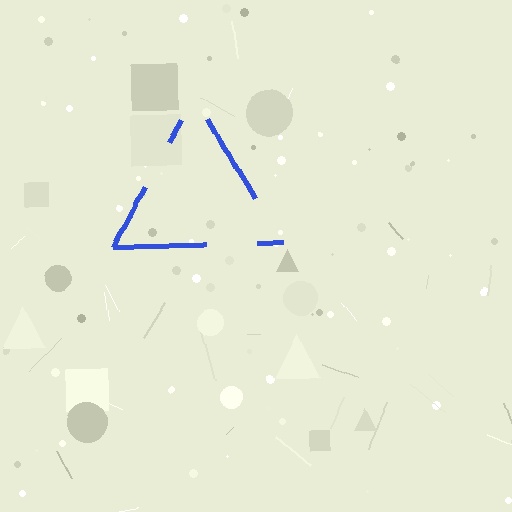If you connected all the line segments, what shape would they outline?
They would outline a triangle.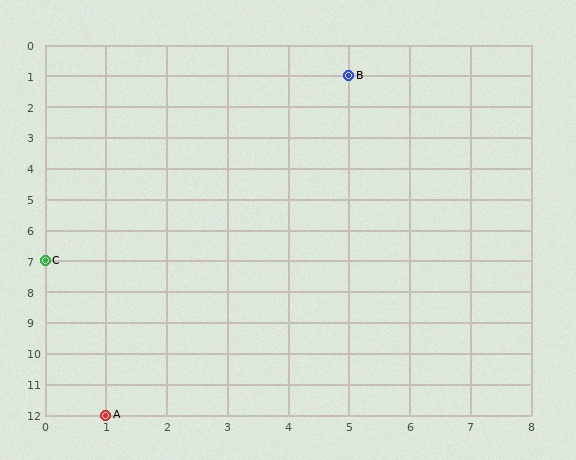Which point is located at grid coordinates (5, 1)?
Point B is at (5, 1).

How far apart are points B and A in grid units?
Points B and A are 4 columns and 11 rows apart (about 11.7 grid units diagonally).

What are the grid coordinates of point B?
Point B is at grid coordinates (5, 1).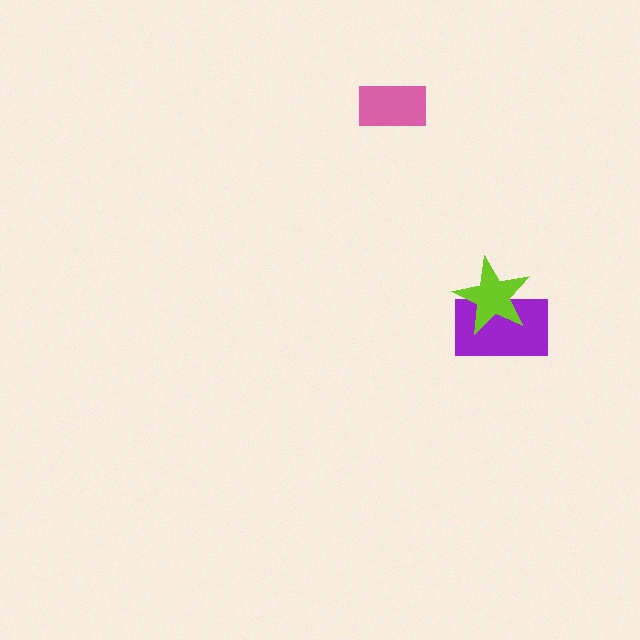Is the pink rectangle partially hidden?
No, no other shape covers it.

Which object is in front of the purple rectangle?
The lime star is in front of the purple rectangle.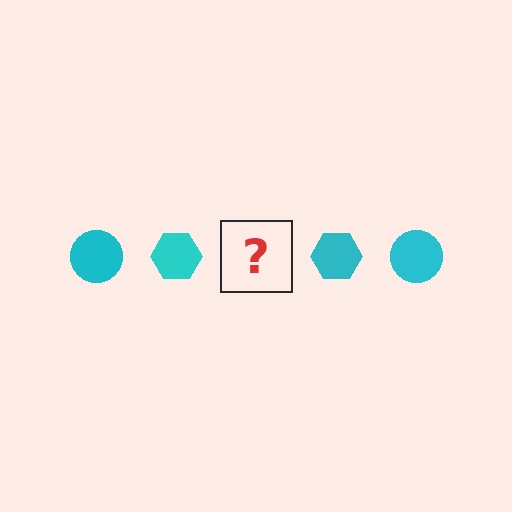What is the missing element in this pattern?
The missing element is a cyan circle.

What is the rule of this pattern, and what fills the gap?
The rule is that the pattern cycles through circle, hexagon shapes in cyan. The gap should be filled with a cyan circle.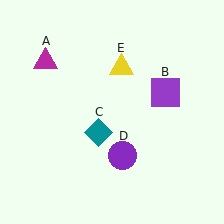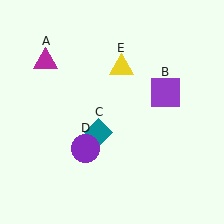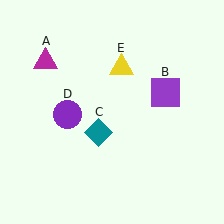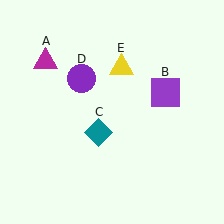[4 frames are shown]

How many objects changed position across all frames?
1 object changed position: purple circle (object D).